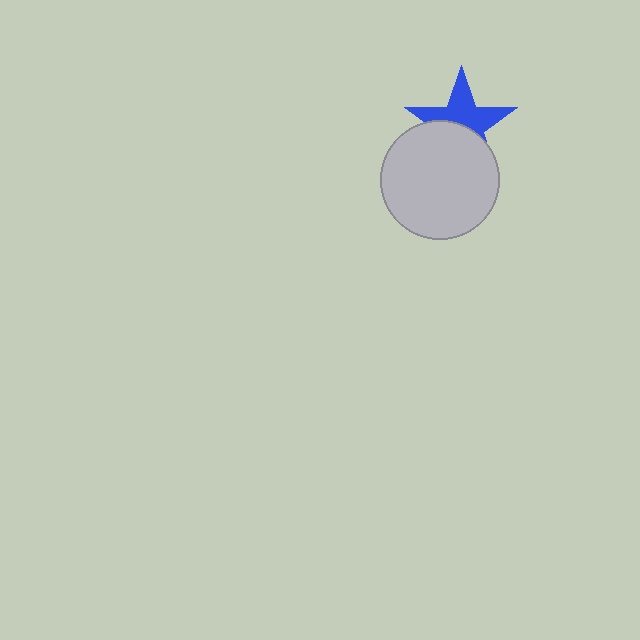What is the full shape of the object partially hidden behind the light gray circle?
The partially hidden object is a blue star.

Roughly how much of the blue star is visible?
About half of it is visible (roughly 53%).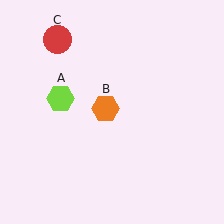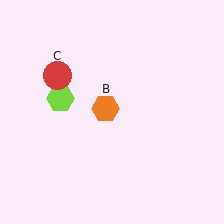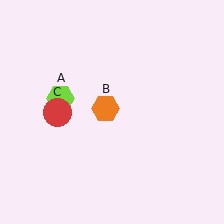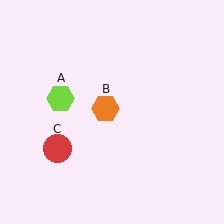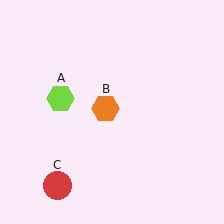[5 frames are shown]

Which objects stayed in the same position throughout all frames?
Lime hexagon (object A) and orange hexagon (object B) remained stationary.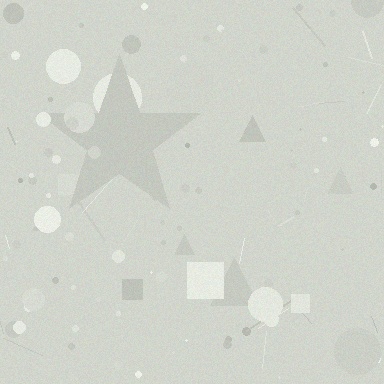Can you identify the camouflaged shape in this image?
The camouflaged shape is a star.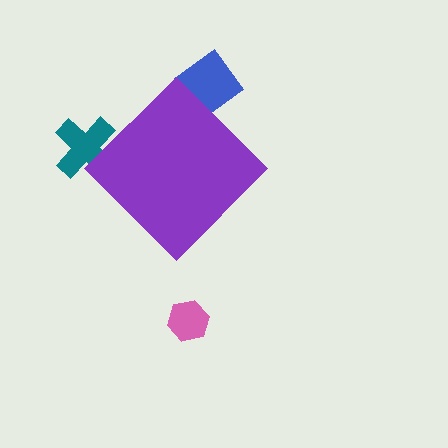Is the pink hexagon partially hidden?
No, the pink hexagon is fully visible.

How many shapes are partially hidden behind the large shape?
2 shapes are partially hidden.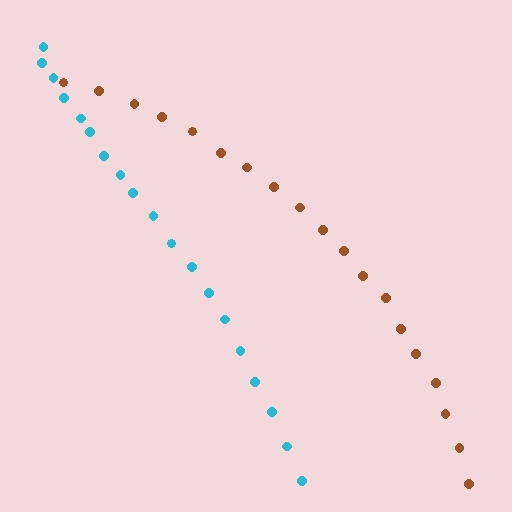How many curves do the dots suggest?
There are 2 distinct paths.